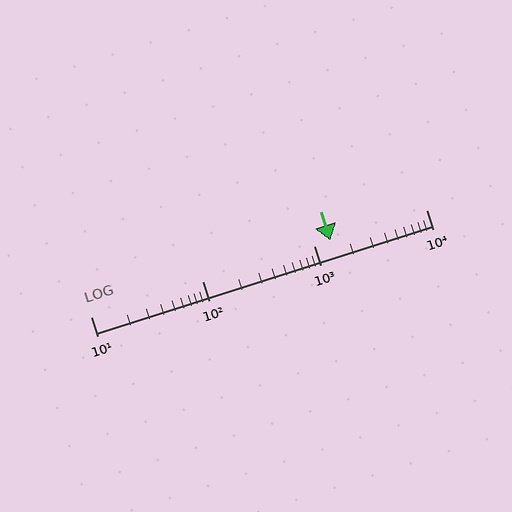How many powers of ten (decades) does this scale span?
The scale spans 3 decades, from 10 to 10000.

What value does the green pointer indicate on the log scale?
The pointer indicates approximately 1400.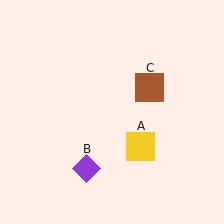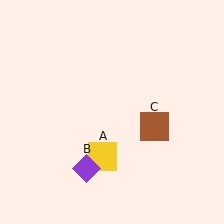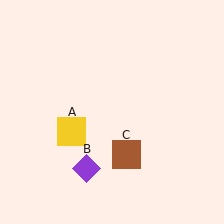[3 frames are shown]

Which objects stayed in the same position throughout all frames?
Purple diamond (object B) remained stationary.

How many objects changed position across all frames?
2 objects changed position: yellow square (object A), brown square (object C).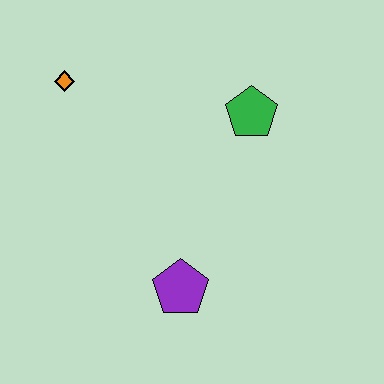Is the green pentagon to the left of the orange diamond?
No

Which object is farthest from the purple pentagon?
The orange diamond is farthest from the purple pentagon.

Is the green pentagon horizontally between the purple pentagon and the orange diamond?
No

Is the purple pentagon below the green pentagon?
Yes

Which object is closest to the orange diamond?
The green pentagon is closest to the orange diamond.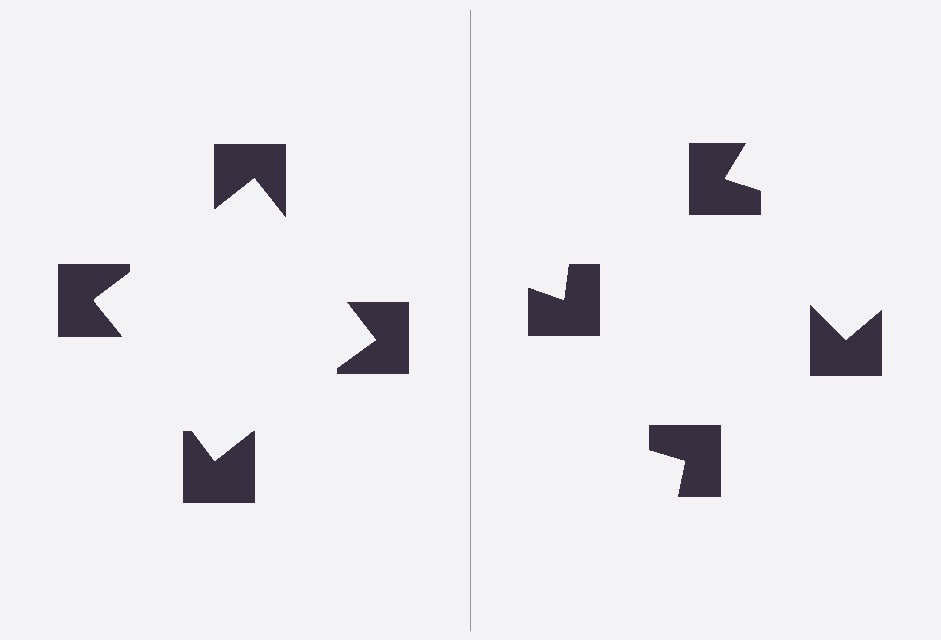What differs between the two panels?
The notched squares are positioned identically on both sides; only the wedge orientations differ. On the left they align to a square; on the right they are misaligned.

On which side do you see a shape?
An illusory square appears on the left side. On the right side the wedge cuts are rotated, so no coherent shape forms.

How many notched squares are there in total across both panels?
8 — 4 on each side.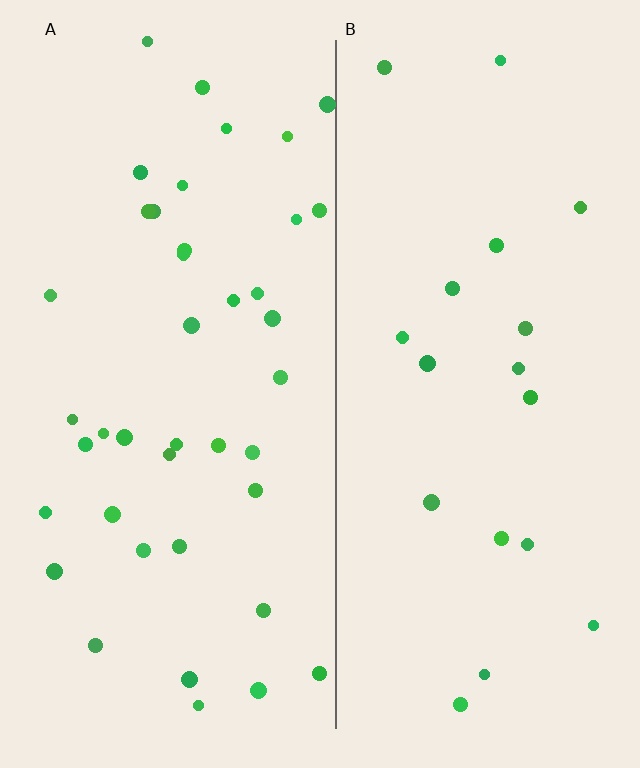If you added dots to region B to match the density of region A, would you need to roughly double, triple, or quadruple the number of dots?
Approximately double.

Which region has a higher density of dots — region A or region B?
A (the left).